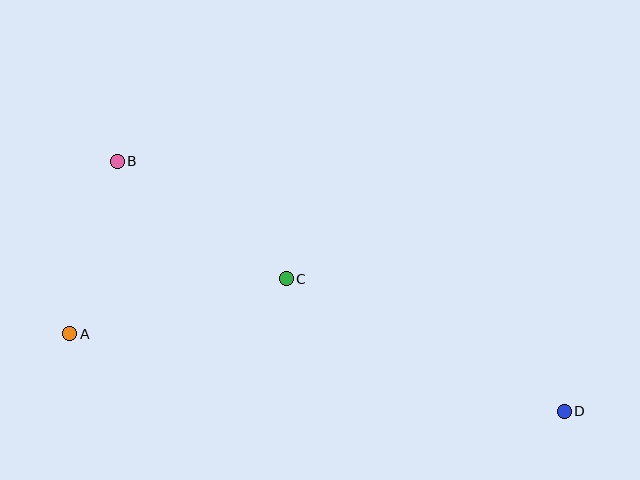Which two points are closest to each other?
Points A and B are closest to each other.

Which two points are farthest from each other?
Points B and D are farthest from each other.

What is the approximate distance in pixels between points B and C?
The distance between B and C is approximately 206 pixels.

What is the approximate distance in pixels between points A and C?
The distance between A and C is approximately 223 pixels.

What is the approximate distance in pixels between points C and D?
The distance between C and D is approximately 308 pixels.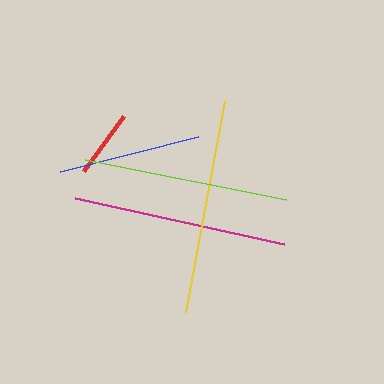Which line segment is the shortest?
The red line is the shortest at approximately 69 pixels.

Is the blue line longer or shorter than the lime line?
The lime line is longer than the blue line.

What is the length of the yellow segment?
The yellow segment is approximately 215 pixels long.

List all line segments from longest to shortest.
From longest to shortest: yellow, magenta, lime, blue, red.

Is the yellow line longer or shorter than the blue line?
The yellow line is longer than the blue line.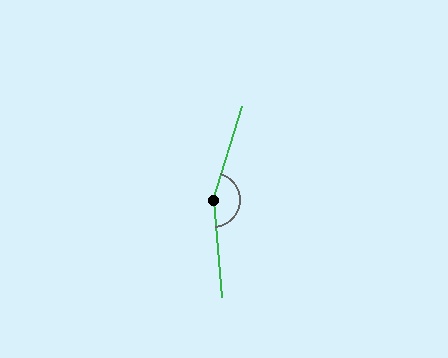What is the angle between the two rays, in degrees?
Approximately 158 degrees.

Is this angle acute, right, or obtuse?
It is obtuse.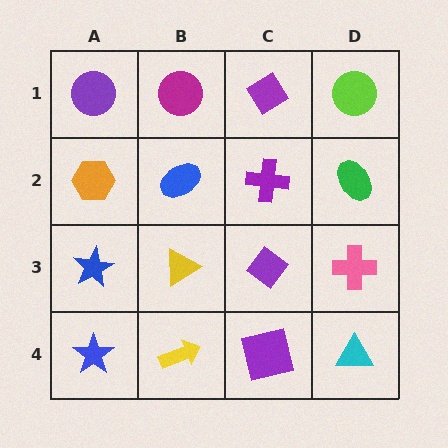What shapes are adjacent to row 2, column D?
A lime circle (row 1, column D), a pink cross (row 3, column D), a purple cross (row 2, column C).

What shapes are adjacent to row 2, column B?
A magenta circle (row 1, column B), a yellow triangle (row 3, column B), an orange hexagon (row 2, column A), a purple cross (row 2, column C).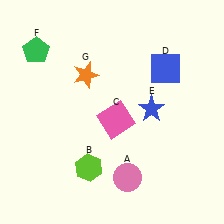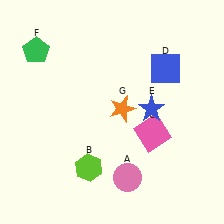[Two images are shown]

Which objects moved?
The objects that moved are: the pink square (C), the orange star (G).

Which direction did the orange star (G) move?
The orange star (G) moved right.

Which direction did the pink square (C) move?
The pink square (C) moved right.